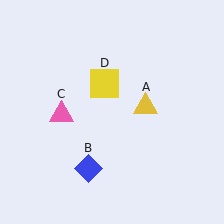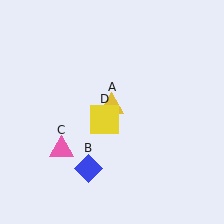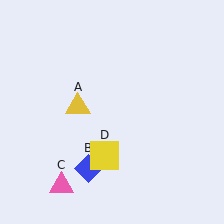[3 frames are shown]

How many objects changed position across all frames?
3 objects changed position: yellow triangle (object A), pink triangle (object C), yellow square (object D).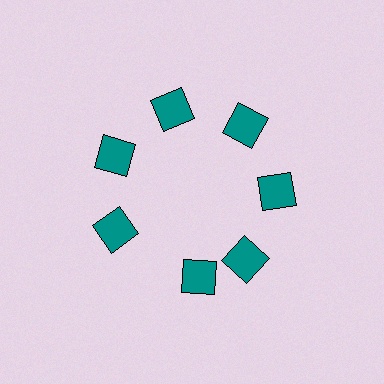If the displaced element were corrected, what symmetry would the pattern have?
It would have 7-fold rotational symmetry — the pattern would map onto itself every 51 degrees.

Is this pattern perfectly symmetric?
No. The 7 teal squares are arranged in a ring, but one element near the 6 o'clock position is rotated out of alignment along the ring, breaking the 7-fold rotational symmetry.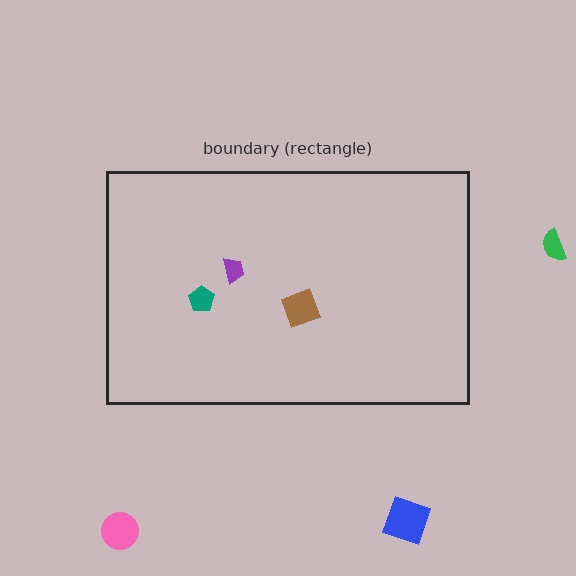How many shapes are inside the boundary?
3 inside, 3 outside.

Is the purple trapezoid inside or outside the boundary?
Inside.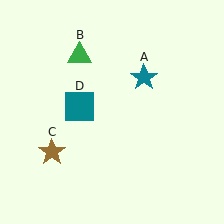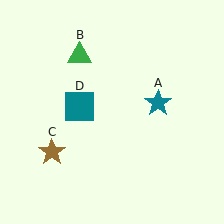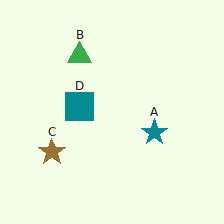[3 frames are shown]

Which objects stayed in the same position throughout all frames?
Green triangle (object B) and brown star (object C) and teal square (object D) remained stationary.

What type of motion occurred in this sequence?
The teal star (object A) rotated clockwise around the center of the scene.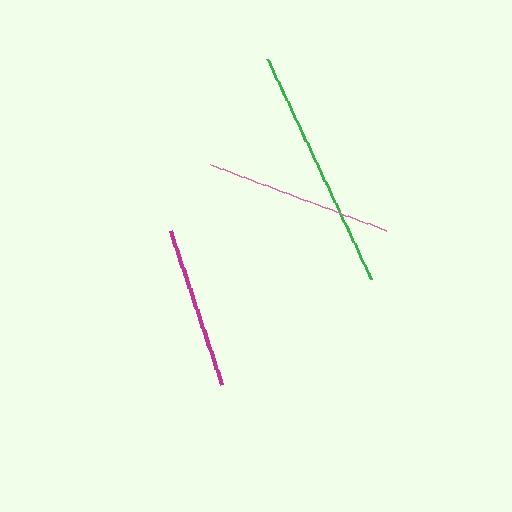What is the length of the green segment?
The green segment is approximately 244 pixels long.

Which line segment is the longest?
The green line is the longest at approximately 244 pixels.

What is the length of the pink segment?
The pink segment is approximately 187 pixels long.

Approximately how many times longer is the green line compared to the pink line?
The green line is approximately 1.3 times the length of the pink line.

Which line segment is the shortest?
The magenta line is the shortest at approximately 163 pixels.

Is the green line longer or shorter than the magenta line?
The green line is longer than the magenta line.